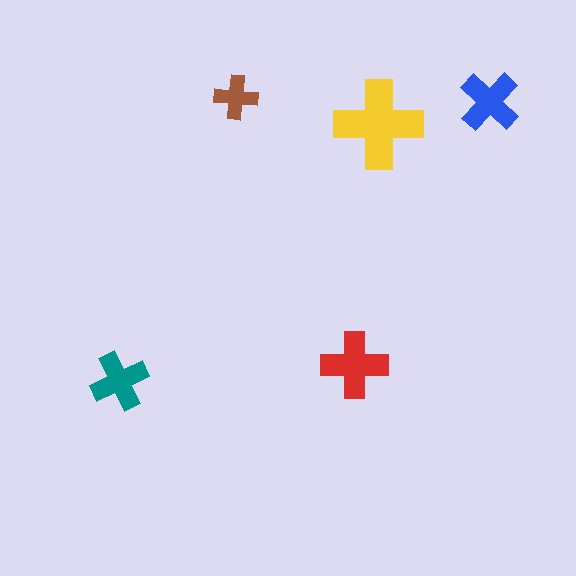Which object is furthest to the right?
The blue cross is rightmost.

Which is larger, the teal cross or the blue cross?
The blue one.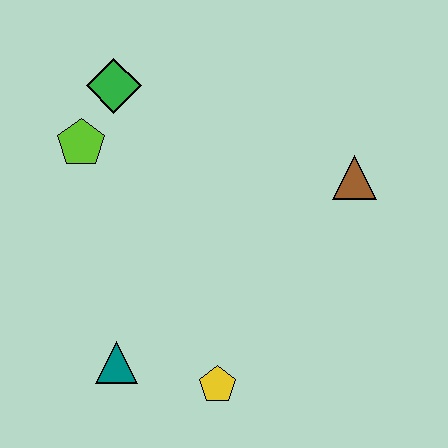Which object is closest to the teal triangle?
The yellow pentagon is closest to the teal triangle.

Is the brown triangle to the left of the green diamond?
No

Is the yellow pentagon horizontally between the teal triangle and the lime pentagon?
No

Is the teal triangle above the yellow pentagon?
Yes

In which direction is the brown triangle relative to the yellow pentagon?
The brown triangle is above the yellow pentagon.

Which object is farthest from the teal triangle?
The brown triangle is farthest from the teal triangle.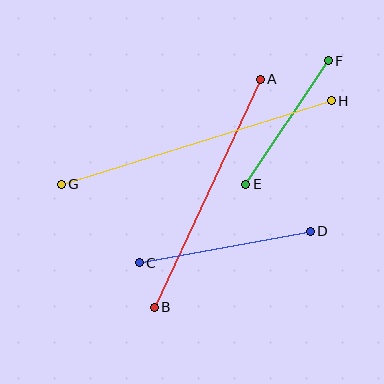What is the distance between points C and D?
The distance is approximately 173 pixels.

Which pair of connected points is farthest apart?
Points G and H are farthest apart.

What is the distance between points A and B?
The distance is approximately 252 pixels.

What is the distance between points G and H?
The distance is approximately 282 pixels.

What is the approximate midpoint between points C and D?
The midpoint is at approximately (225, 247) pixels.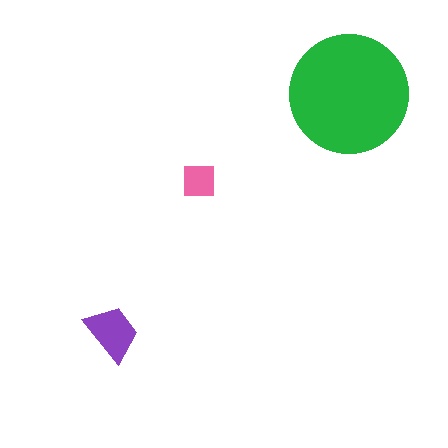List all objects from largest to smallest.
The green circle, the purple trapezoid, the pink square.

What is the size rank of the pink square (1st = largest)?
3rd.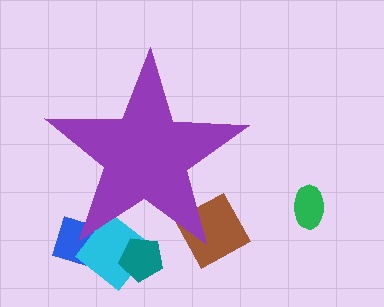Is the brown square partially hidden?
Yes, the brown square is partially hidden behind the purple star.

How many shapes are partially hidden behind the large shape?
4 shapes are partially hidden.